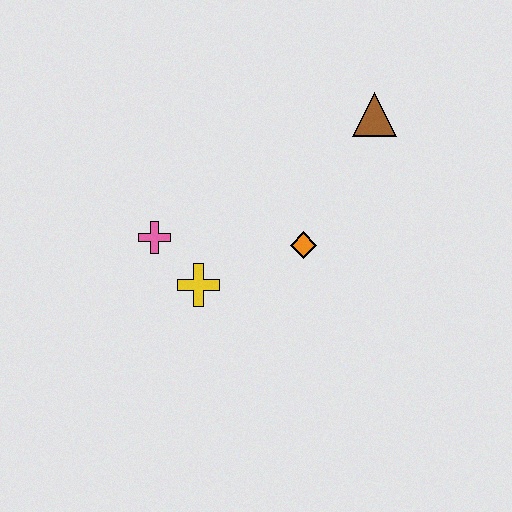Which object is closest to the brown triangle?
The orange diamond is closest to the brown triangle.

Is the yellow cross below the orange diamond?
Yes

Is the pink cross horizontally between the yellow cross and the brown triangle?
No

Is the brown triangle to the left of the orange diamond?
No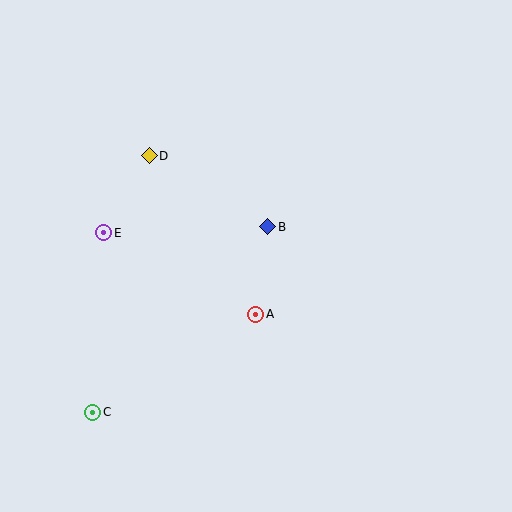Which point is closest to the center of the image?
Point B at (268, 227) is closest to the center.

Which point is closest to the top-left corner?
Point D is closest to the top-left corner.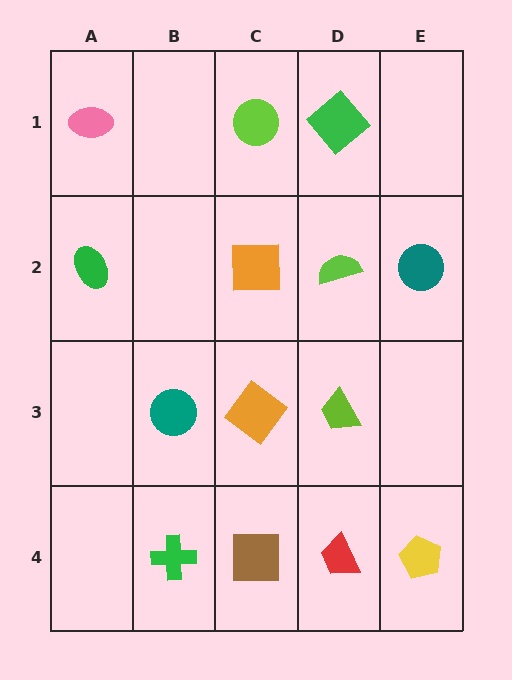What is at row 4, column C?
A brown square.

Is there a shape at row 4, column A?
No, that cell is empty.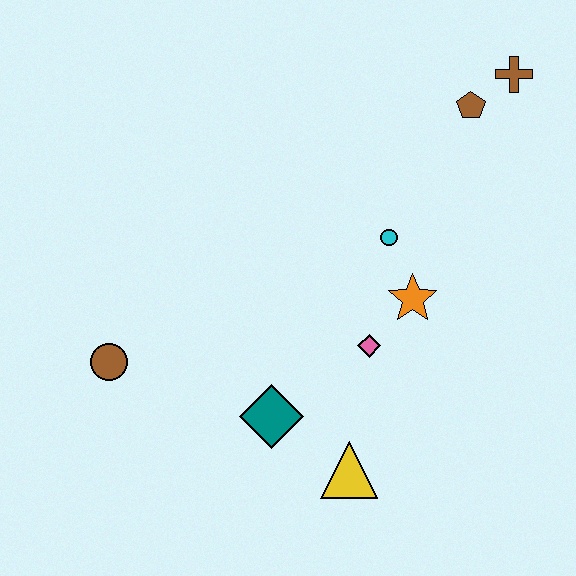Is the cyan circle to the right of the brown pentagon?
No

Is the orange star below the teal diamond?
No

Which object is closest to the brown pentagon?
The brown cross is closest to the brown pentagon.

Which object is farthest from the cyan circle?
The brown circle is farthest from the cyan circle.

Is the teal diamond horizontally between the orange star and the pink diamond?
No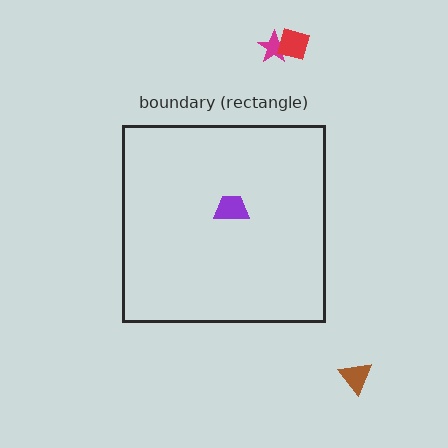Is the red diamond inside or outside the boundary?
Outside.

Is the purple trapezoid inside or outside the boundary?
Inside.